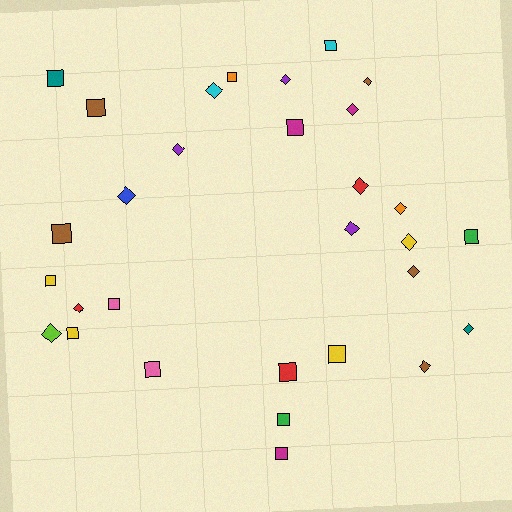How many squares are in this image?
There are 15 squares.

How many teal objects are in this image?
There are 2 teal objects.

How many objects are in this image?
There are 30 objects.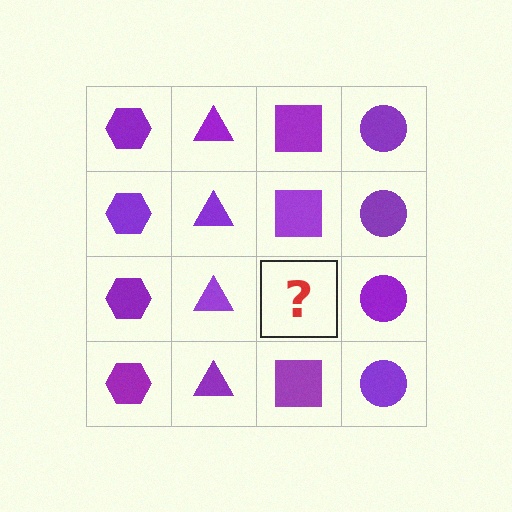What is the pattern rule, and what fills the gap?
The rule is that each column has a consistent shape. The gap should be filled with a purple square.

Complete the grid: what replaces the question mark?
The question mark should be replaced with a purple square.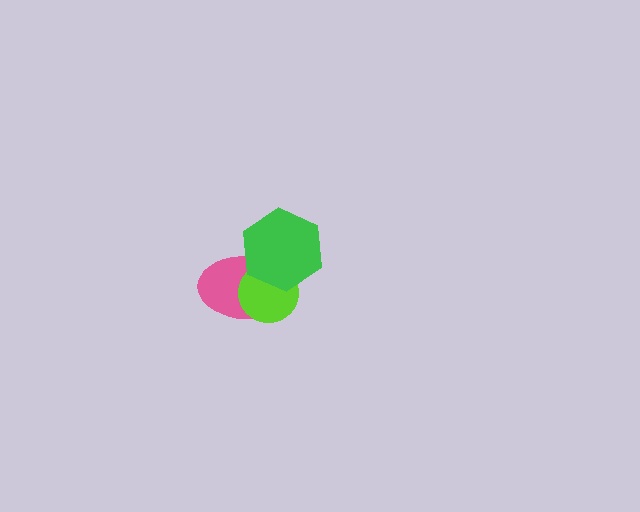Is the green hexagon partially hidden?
No, no other shape covers it.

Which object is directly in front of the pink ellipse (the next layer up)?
The lime circle is directly in front of the pink ellipse.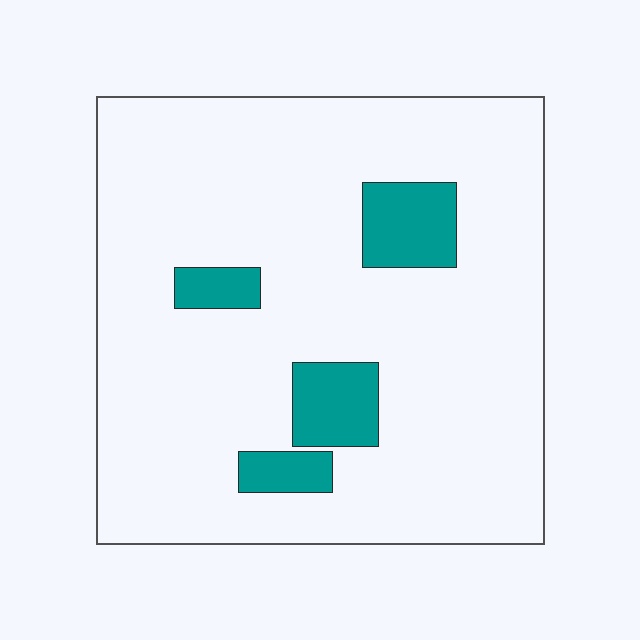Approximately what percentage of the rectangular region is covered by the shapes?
Approximately 10%.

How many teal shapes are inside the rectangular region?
4.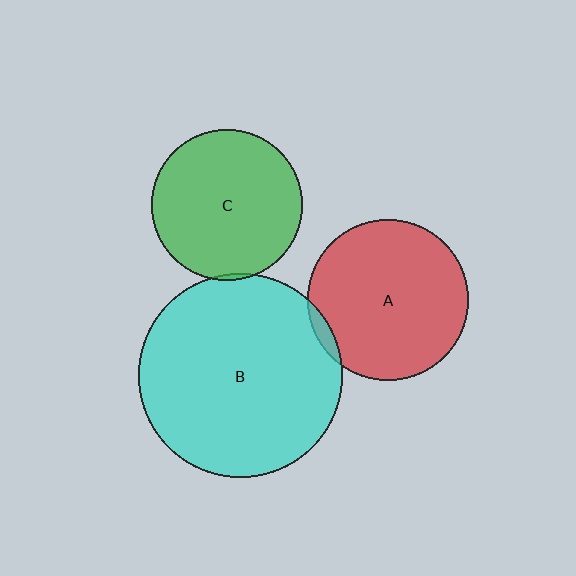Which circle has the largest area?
Circle B (cyan).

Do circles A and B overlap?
Yes.